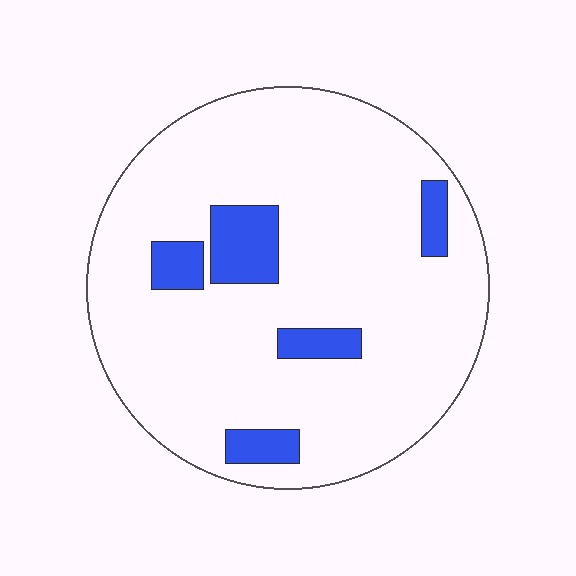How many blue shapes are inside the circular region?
5.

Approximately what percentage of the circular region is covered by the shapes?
Approximately 10%.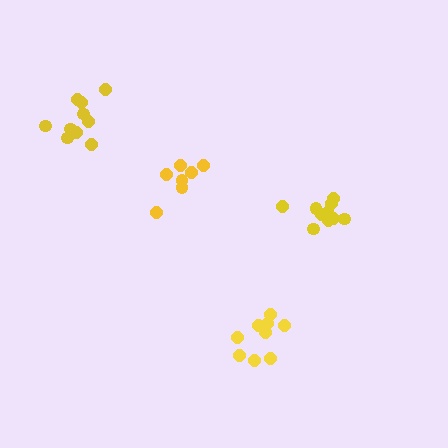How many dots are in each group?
Group 1: 10 dots, Group 2: 7 dots, Group 3: 9 dots, Group 4: 10 dots (36 total).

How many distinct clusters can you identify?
There are 4 distinct clusters.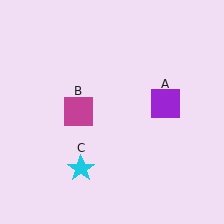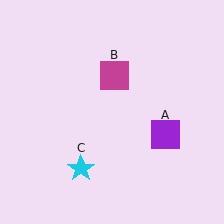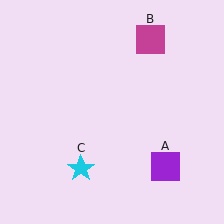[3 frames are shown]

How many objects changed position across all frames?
2 objects changed position: purple square (object A), magenta square (object B).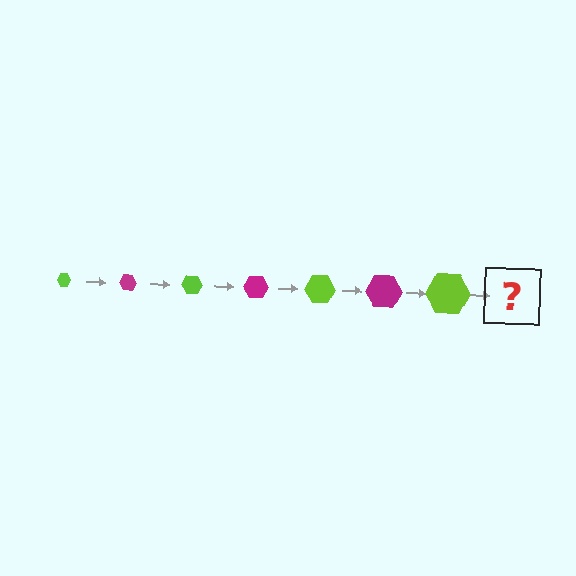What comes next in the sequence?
The next element should be a magenta hexagon, larger than the previous one.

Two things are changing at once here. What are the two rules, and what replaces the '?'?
The two rules are that the hexagon grows larger each step and the color cycles through lime and magenta. The '?' should be a magenta hexagon, larger than the previous one.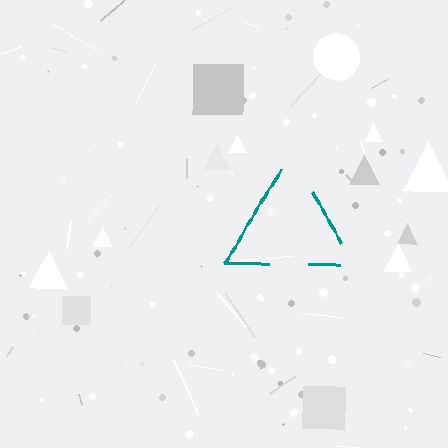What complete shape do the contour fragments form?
The contour fragments form a triangle.